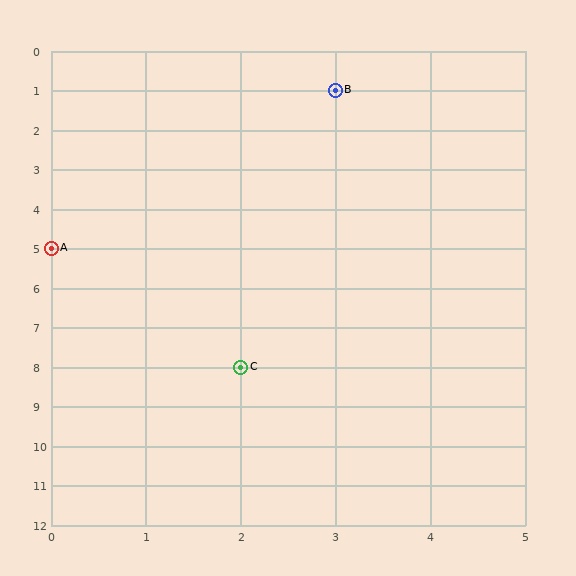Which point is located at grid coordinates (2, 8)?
Point C is at (2, 8).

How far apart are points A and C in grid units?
Points A and C are 2 columns and 3 rows apart (about 3.6 grid units diagonally).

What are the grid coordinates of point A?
Point A is at grid coordinates (0, 5).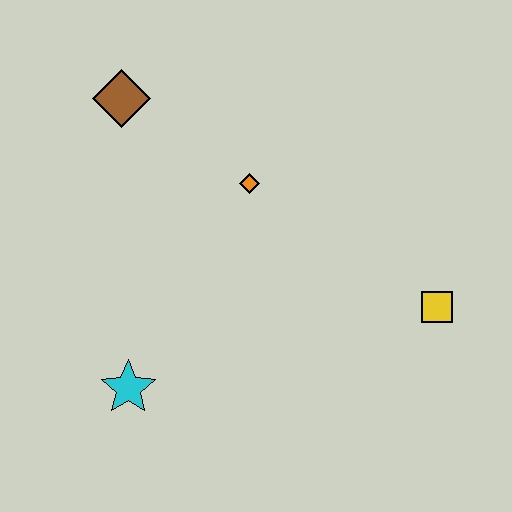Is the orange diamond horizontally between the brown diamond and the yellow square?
Yes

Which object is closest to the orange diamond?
The brown diamond is closest to the orange diamond.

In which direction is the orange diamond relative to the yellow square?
The orange diamond is to the left of the yellow square.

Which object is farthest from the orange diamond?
The cyan star is farthest from the orange diamond.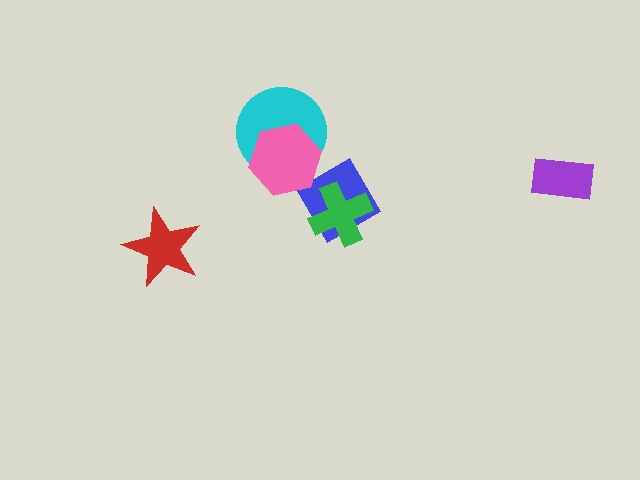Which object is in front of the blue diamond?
The green cross is in front of the blue diamond.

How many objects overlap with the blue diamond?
1 object overlaps with the blue diamond.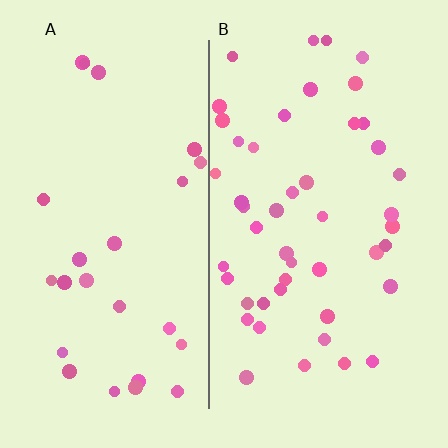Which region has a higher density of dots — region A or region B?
B (the right).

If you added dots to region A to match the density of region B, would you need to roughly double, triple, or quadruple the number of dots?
Approximately double.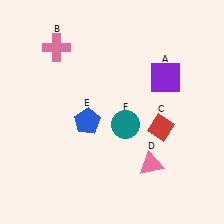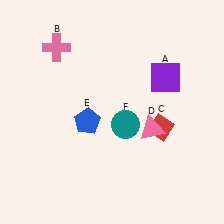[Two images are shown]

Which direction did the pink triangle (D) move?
The pink triangle (D) moved up.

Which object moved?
The pink triangle (D) moved up.